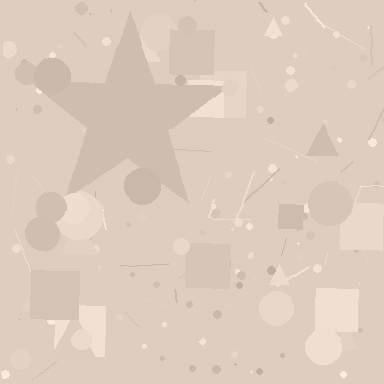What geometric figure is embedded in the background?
A star is embedded in the background.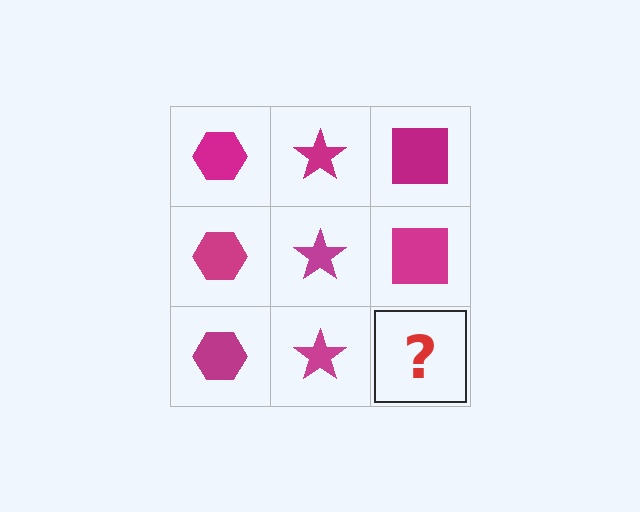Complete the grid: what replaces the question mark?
The question mark should be replaced with a magenta square.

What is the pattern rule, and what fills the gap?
The rule is that each column has a consistent shape. The gap should be filled with a magenta square.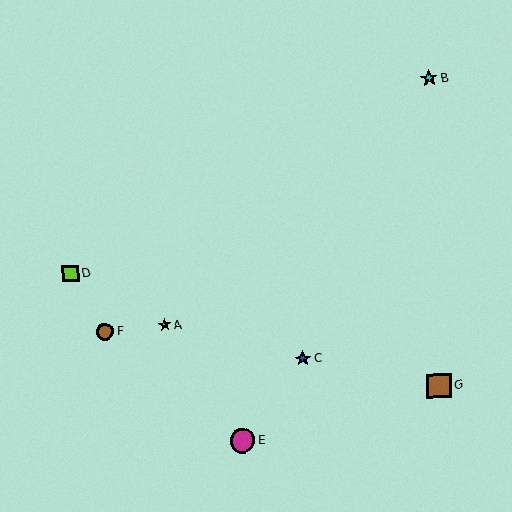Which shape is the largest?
The magenta circle (labeled E) is the largest.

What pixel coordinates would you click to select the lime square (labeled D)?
Click at (70, 274) to select the lime square D.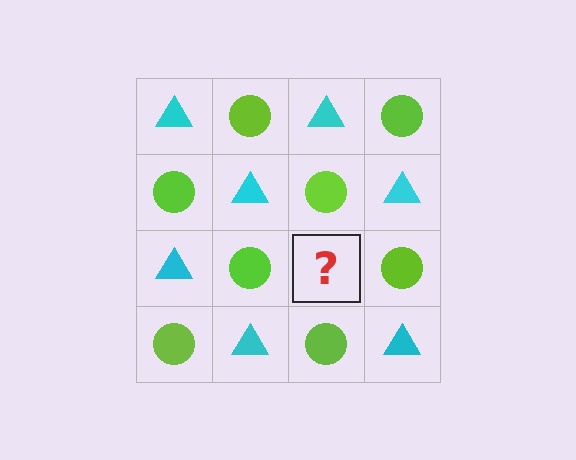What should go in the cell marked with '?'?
The missing cell should contain a cyan triangle.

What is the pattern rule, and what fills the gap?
The rule is that it alternates cyan triangle and lime circle in a checkerboard pattern. The gap should be filled with a cyan triangle.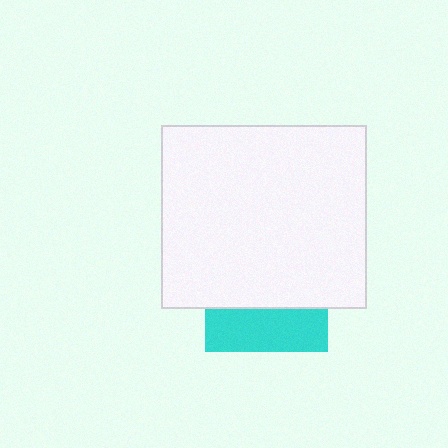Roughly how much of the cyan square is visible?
A small part of it is visible (roughly 34%).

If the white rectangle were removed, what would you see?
You would see the complete cyan square.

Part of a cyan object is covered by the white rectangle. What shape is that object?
It is a square.